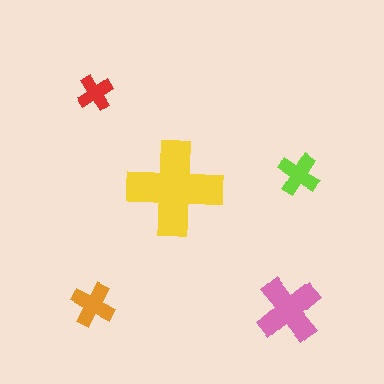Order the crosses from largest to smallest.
the yellow one, the pink one, the orange one, the lime one, the red one.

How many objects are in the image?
There are 5 objects in the image.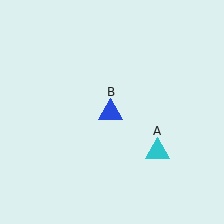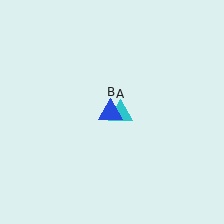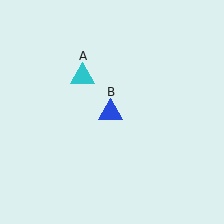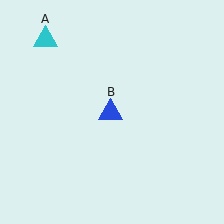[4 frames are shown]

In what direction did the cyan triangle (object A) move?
The cyan triangle (object A) moved up and to the left.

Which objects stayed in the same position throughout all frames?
Blue triangle (object B) remained stationary.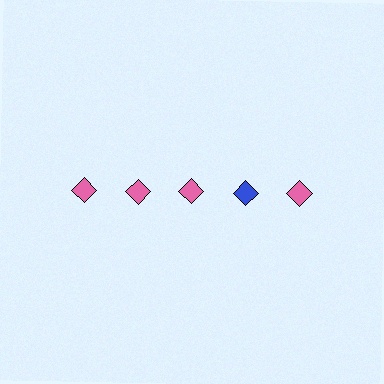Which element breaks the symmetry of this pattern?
The blue diamond in the top row, second from right column breaks the symmetry. All other shapes are pink diamonds.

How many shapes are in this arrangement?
There are 5 shapes arranged in a grid pattern.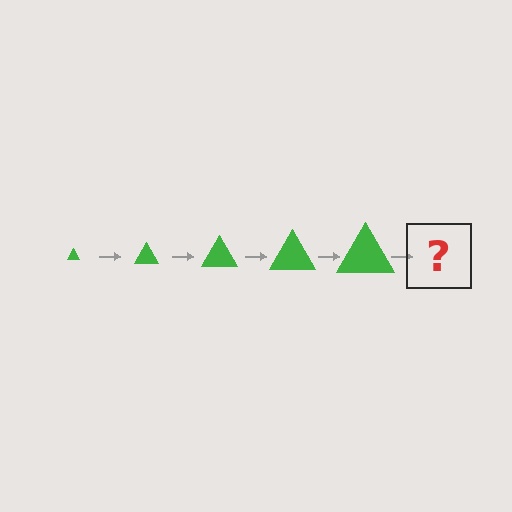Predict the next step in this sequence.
The next step is a green triangle, larger than the previous one.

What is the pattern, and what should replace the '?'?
The pattern is that the triangle gets progressively larger each step. The '?' should be a green triangle, larger than the previous one.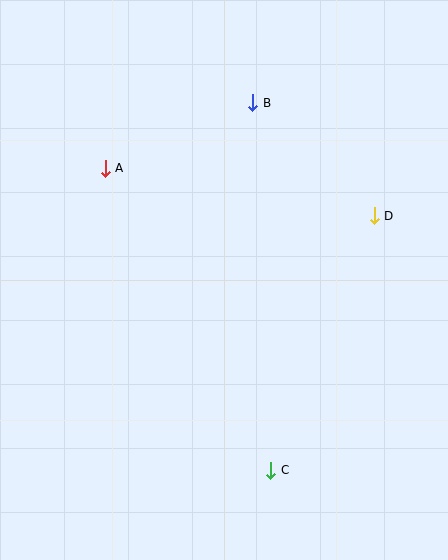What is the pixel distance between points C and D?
The distance between C and D is 275 pixels.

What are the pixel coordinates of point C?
Point C is at (271, 470).